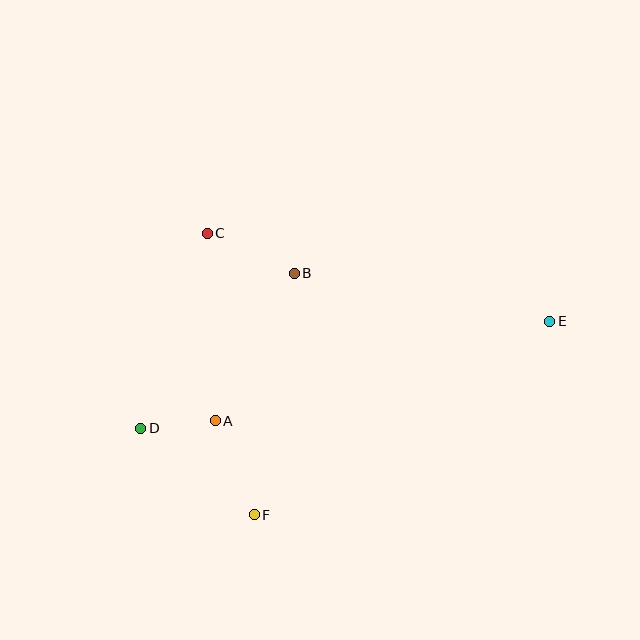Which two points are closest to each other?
Points A and D are closest to each other.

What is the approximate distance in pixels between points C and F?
The distance between C and F is approximately 285 pixels.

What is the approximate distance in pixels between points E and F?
The distance between E and F is approximately 353 pixels.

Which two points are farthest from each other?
Points D and E are farthest from each other.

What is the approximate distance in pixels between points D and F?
The distance between D and F is approximately 143 pixels.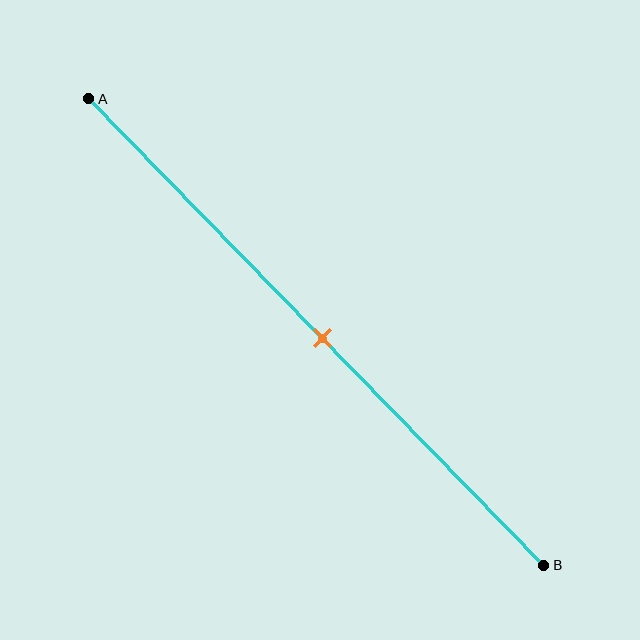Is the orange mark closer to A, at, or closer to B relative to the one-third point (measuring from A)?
The orange mark is closer to point B than the one-third point of segment AB.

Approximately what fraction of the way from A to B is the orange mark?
The orange mark is approximately 50% of the way from A to B.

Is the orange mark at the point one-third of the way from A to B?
No, the mark is at about 50% from A, not at the 33% one-third point.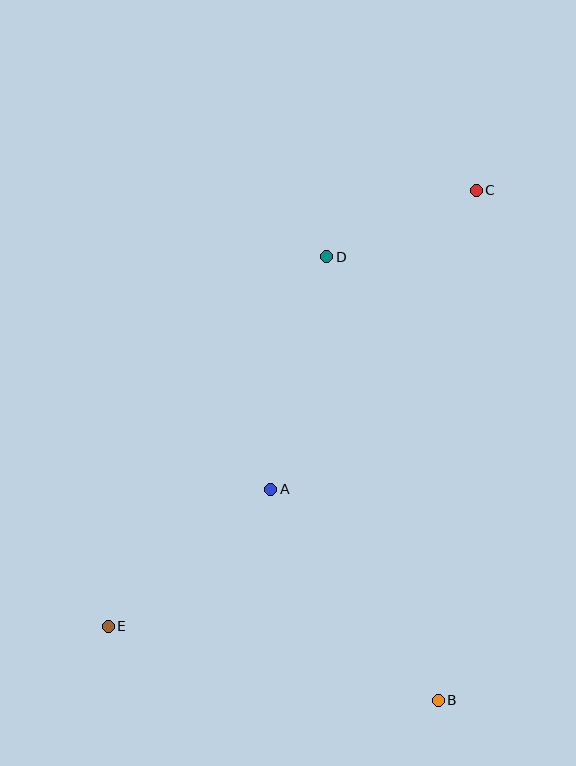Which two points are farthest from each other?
Points C and E are farthest from each other.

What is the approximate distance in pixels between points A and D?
The distance between A and D is approximately 239 pixels.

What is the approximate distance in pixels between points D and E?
The distance between D and E is approximately 429 pixels.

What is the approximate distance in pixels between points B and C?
The distance between B and C is approximately 511 pixels.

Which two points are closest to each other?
Points C and D are closest to each other.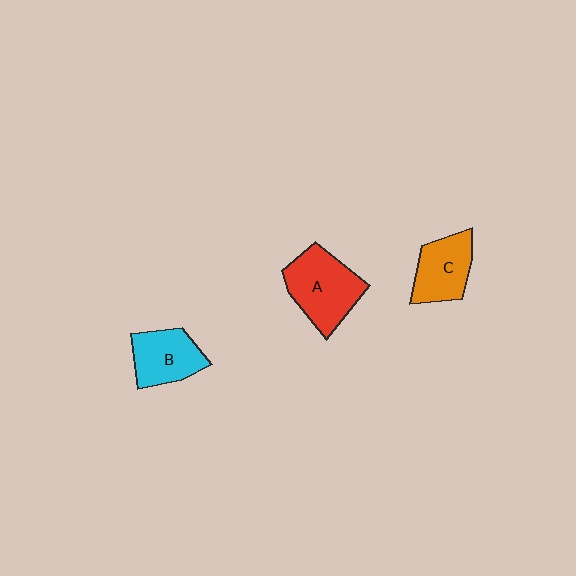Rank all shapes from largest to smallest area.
From largest to smallest: A (red), B (cyan), C (orange).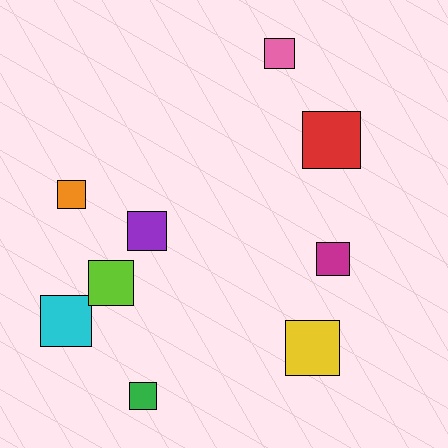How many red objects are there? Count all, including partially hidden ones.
There is 1 red object.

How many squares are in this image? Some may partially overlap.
There are 9 squares.